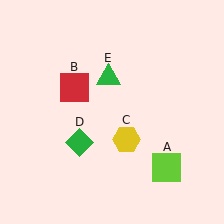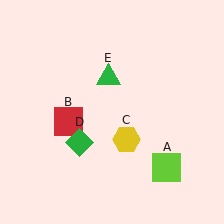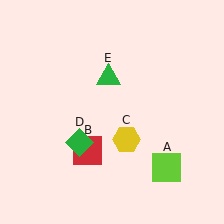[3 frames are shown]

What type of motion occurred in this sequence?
The red square (object B) rotated counterclockwise around the center of the scene.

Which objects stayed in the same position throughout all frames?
Lime square (object A) and yellow hexagon (object C) and green diamond (object D) and green triangle (object E) remained stationary.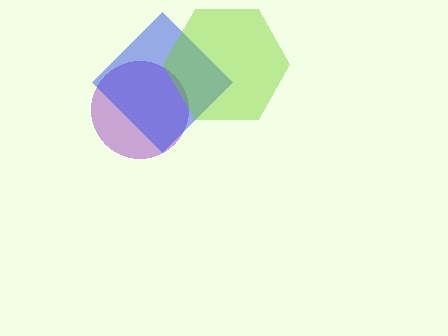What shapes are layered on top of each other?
The layered shapes are: a purple circle, a blue diamond, a lime hexagon.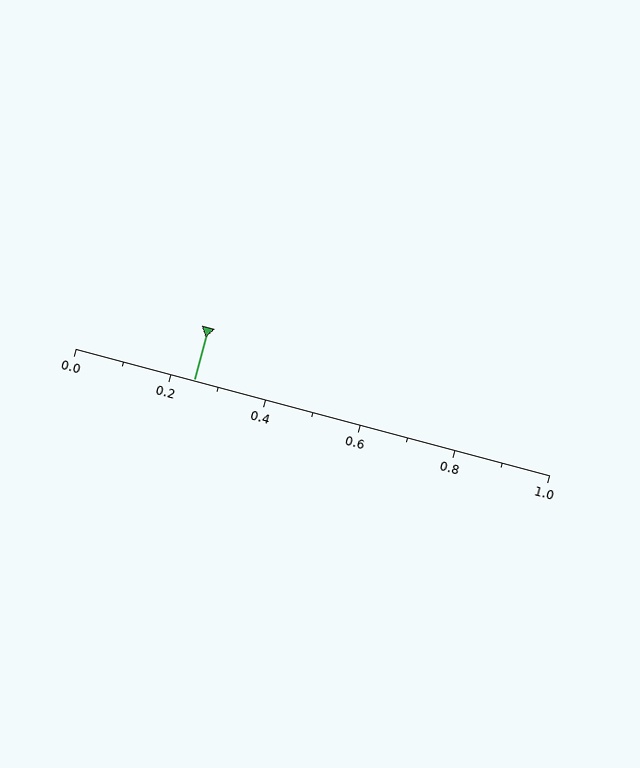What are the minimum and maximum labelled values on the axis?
The axis runs from 0.0 to 1.0.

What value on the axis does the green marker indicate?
The marker indicates approximately 0.25.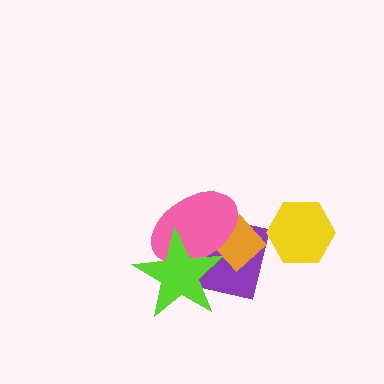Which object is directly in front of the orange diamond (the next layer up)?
The pink ellipse is directly in front of the orange diamond.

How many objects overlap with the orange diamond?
3 objects overlap with the orange diamond.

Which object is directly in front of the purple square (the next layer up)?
The orange diamond is directly in front of the purple square.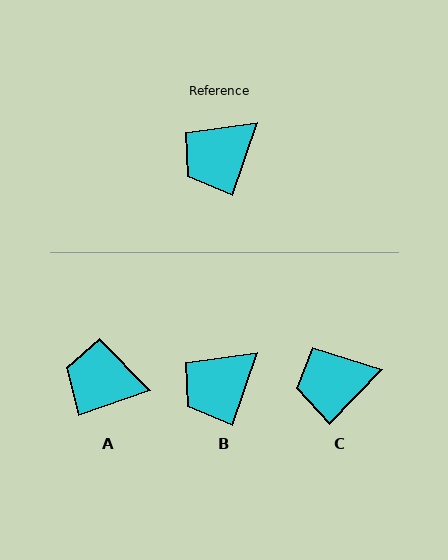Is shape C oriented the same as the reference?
No, it is off by about 25 degrees.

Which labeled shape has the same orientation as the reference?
B.